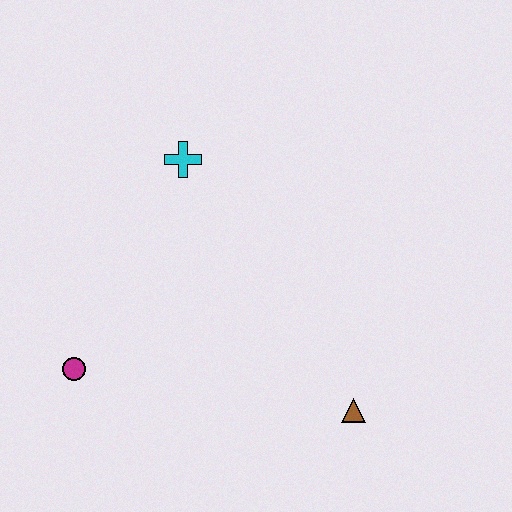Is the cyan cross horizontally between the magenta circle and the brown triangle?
Yes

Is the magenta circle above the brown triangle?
Yes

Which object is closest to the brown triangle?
The magenta circle is closest to the brown triangle.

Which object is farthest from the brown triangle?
The cyan cross is farthest from the brown triangle.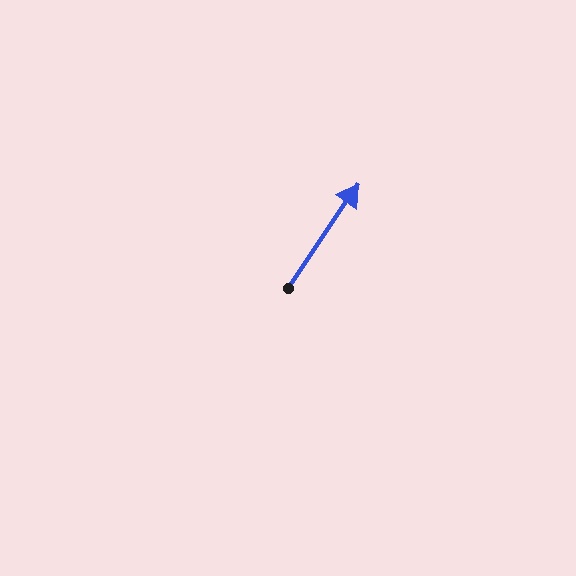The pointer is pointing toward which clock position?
Roughly 1 o'clock.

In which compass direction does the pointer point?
Northeast.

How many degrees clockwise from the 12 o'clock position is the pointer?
Approximately 34 degrees.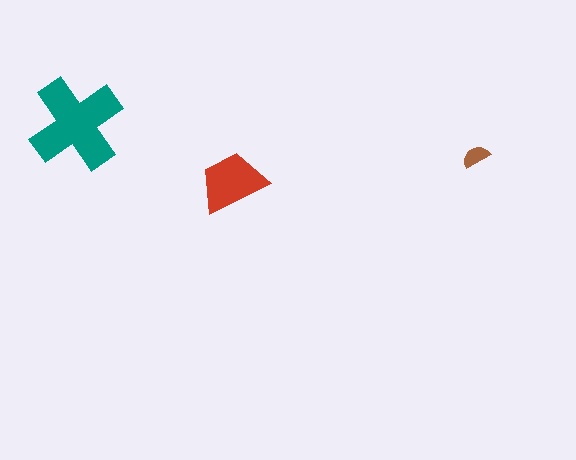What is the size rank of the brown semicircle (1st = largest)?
3rd.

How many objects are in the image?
There are 3 objects in the image.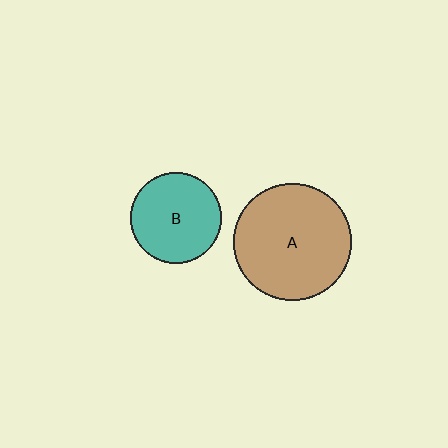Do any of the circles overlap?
No, none of the circles overlap.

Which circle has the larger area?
Circle A (brown).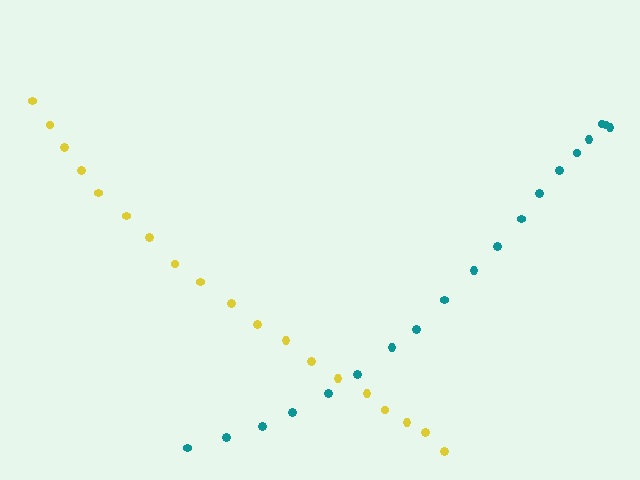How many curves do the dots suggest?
There are 2 distinct paths.